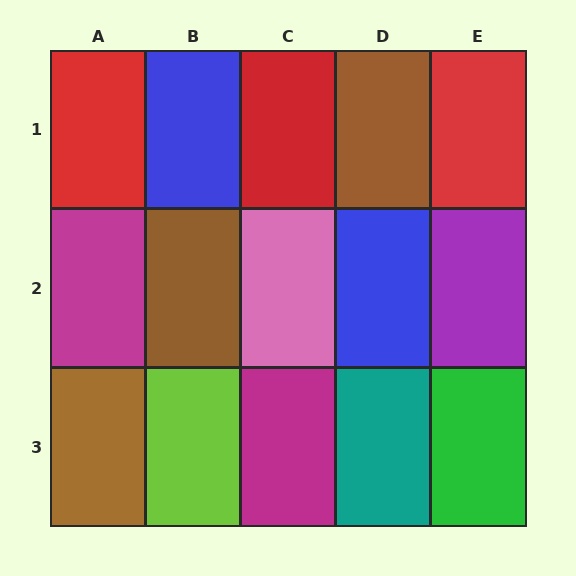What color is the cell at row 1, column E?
Red.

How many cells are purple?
1 cell is purple.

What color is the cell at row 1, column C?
Red.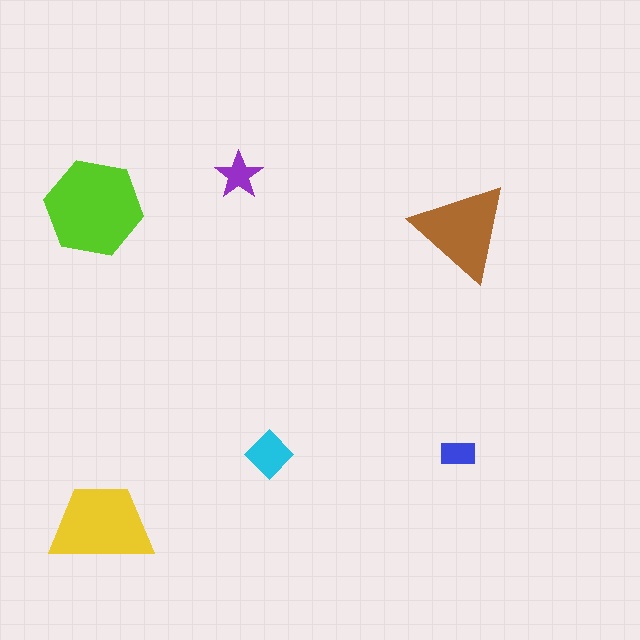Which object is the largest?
The lime hexagon.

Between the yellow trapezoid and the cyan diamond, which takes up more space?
The yellow trapezoid.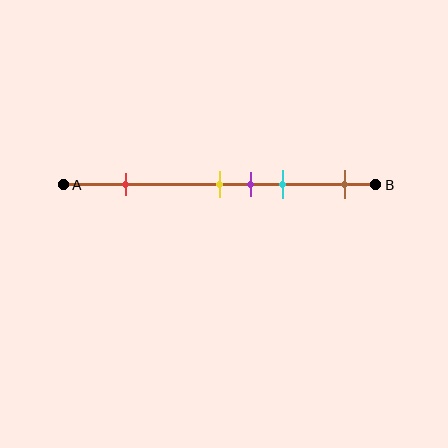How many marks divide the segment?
There are 5 marks dividing the segment.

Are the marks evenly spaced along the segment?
No, the marks are not evenly spaced.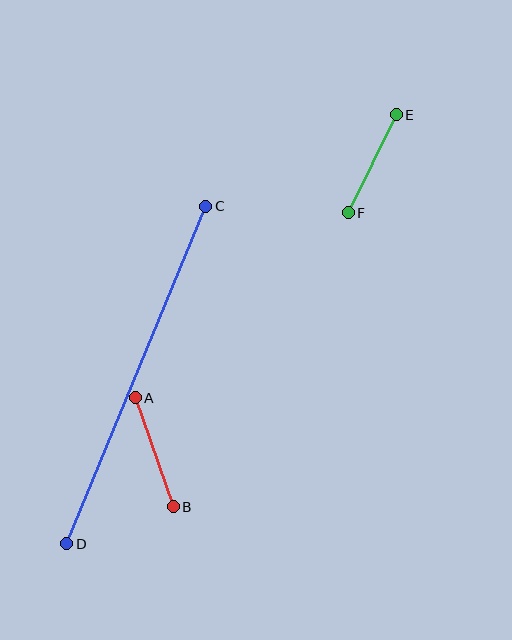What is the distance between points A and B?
The distance is approximately 115 pixels.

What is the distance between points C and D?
The distance is approximately 365 pixels.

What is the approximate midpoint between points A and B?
The midpoint is at approximately (154, 452) pixels.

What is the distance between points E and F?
The distance is approximately 109 pixels.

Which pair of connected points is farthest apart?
Points C and D are farthest apart.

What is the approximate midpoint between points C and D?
The midpoint is at approximately (136, 375) pixels.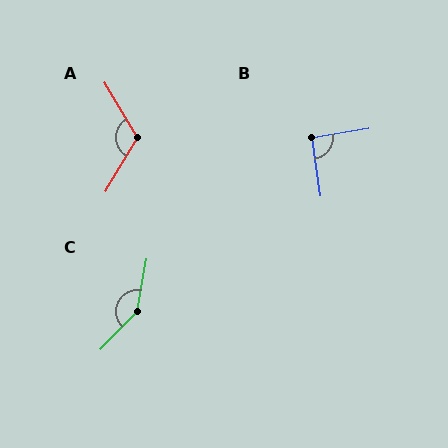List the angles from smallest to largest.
B (91°), A (118°), C (146°).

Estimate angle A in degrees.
Approximately 118 degrees.